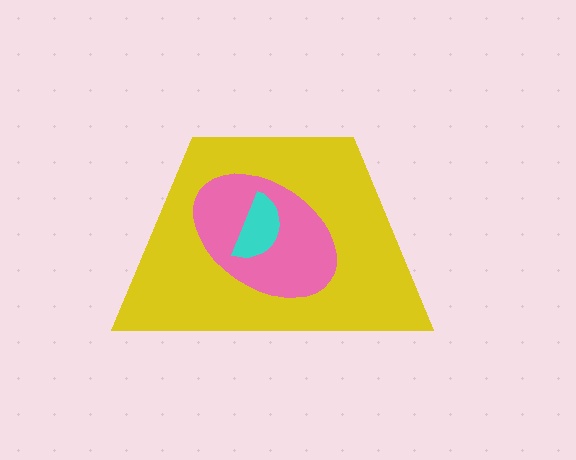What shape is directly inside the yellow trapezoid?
The pink ellipse.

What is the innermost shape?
The cyan semicircle.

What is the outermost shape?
The yellow trapezoid.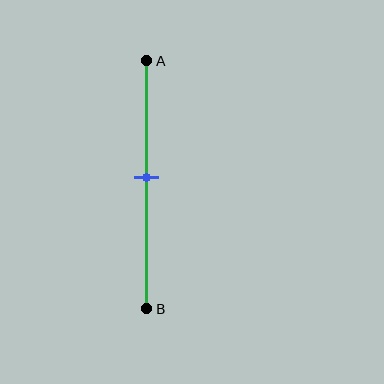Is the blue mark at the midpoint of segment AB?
Yes, the mark is approximately at the midpoint.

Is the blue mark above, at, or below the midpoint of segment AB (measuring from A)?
The blue mark is approximately at the midpoint of segment AB.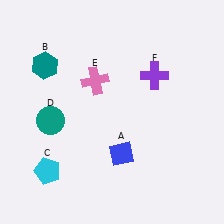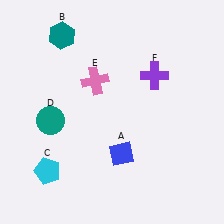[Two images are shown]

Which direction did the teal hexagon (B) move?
The teal hexagon (B) moved up.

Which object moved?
The teal hexagon (B) moved up.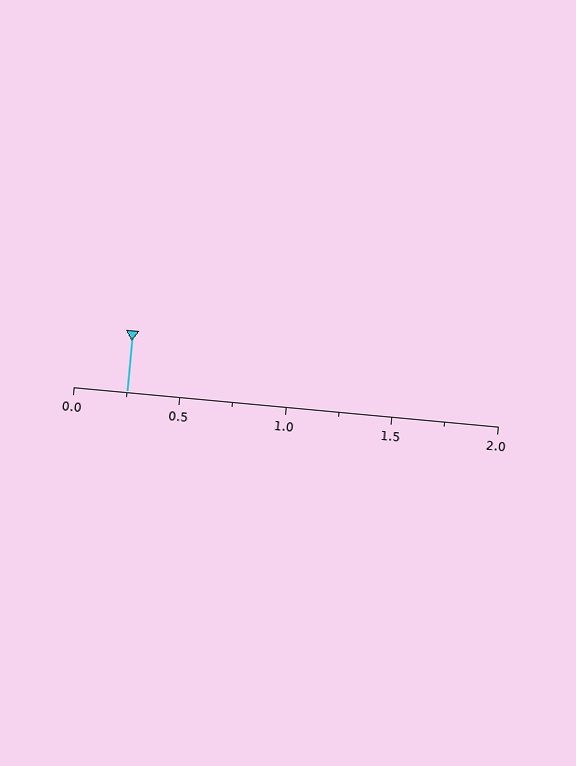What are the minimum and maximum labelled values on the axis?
The axis runs from 0.0 to 2.0.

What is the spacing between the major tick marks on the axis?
The major ticks are spaced 0.5 apart.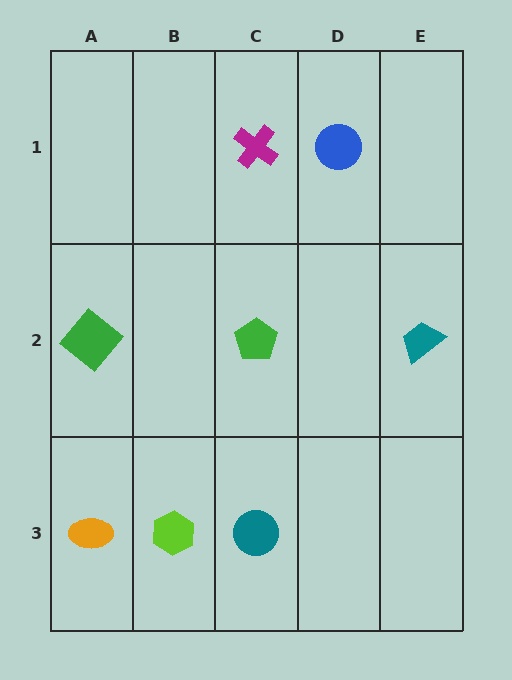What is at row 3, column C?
A teal circle.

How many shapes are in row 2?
3 shapes.